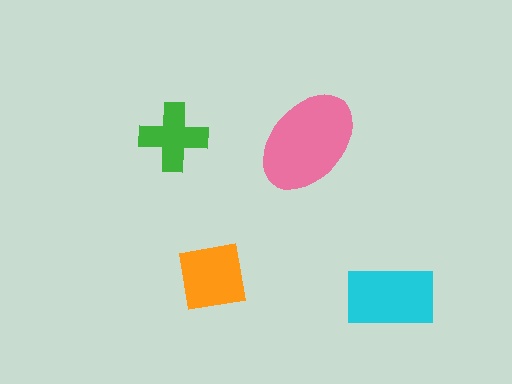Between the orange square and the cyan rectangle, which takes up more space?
The cyan rectangle.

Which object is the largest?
The pink ellipse.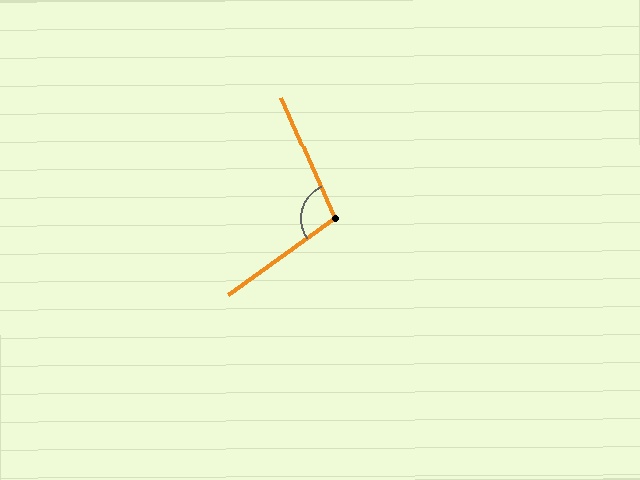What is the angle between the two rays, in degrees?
Approximately 102 degrees.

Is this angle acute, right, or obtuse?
It is obtuse.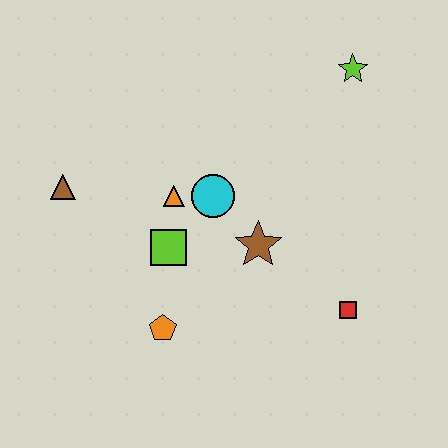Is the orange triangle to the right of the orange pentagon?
Yes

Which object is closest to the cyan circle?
The orange triangle is closest to the cyan circle.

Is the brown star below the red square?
No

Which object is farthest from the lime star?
The orange pentagon is farthest from the lime star.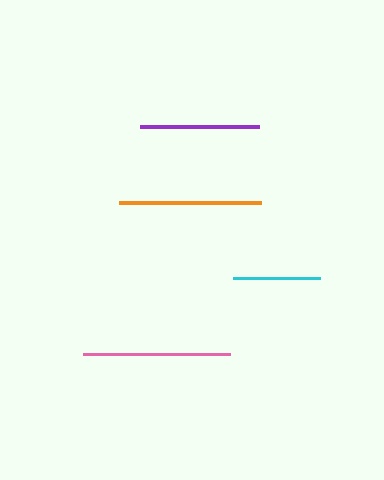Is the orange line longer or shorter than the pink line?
The pink line is longer than the orange line.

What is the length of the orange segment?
The orange segment is approximately 142 pixels long.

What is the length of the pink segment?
The pink segment is approximately 147 pixels long.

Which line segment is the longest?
The pink line is the longest at approximately 147 pixels.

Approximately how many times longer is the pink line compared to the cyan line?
The pink line is approximately 1.7 times the length of the cyan line.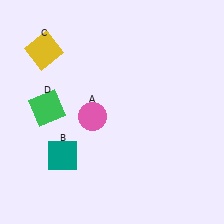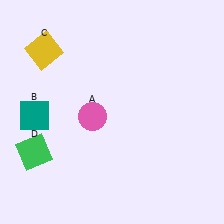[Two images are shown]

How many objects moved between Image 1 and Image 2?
2 objects moved between the two images.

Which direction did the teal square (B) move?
The teal square (B) moved up.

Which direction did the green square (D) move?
The green square (D) moved down.